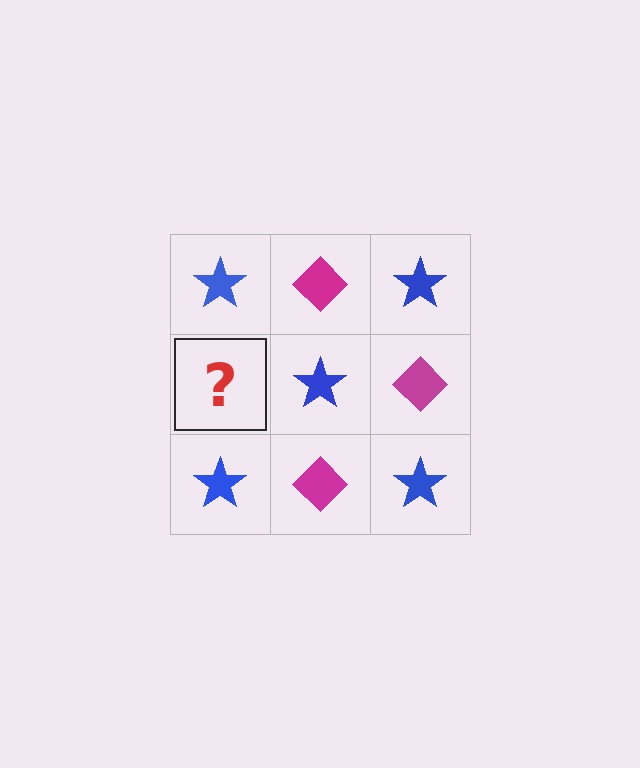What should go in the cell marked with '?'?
The missing cell should contain a magenta diamond.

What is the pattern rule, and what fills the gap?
The rule is that it alternates blue star and magenta diamond in a checkerboard pattern. The gap should be filled with a magenta diamond.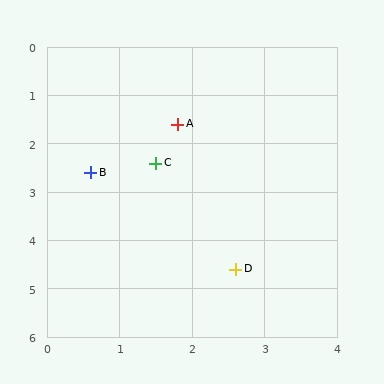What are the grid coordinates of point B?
Point B is at approximately (0.6, 2.6).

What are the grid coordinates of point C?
Point C is at approximately (1.5, 2.4).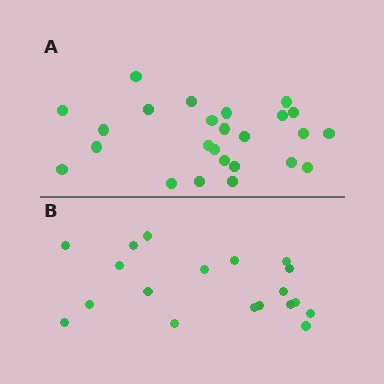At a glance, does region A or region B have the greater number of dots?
Region A (the top region) has more dots.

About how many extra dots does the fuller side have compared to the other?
Region A has about 6 more dots than region B.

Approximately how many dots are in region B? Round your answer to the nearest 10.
About 20 dots. (The exact count is 19, which rounds to 20.)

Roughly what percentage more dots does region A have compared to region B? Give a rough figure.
About 30% more.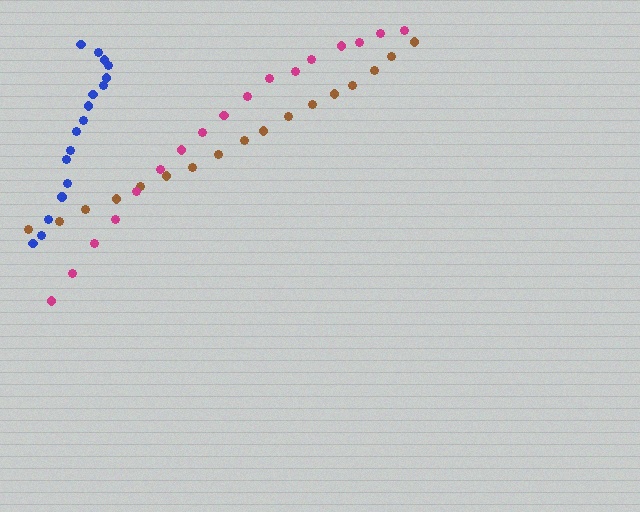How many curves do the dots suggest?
There are 3 distinct paths.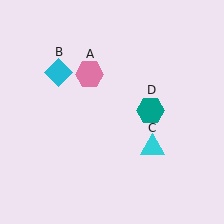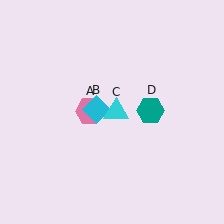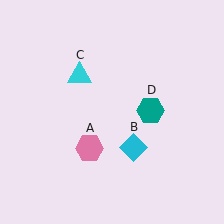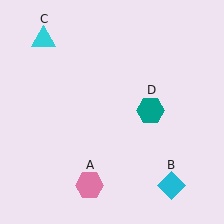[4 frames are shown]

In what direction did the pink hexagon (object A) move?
The pink hexagon (object A) moved down.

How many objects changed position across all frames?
3 objects changed position: pink hexagon (object A), cyan diamond (object B), cyan triangle (object C).